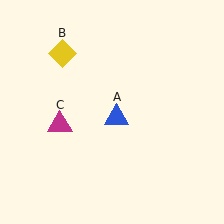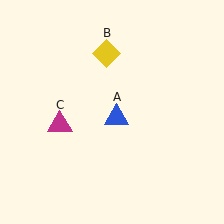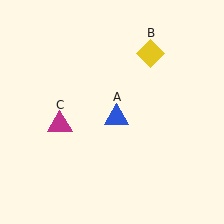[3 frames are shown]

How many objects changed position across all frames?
1 object changed position: yellow diamond (object B).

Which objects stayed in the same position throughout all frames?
Blue triangle (object A) and magenta triangle (object C) remained stationary.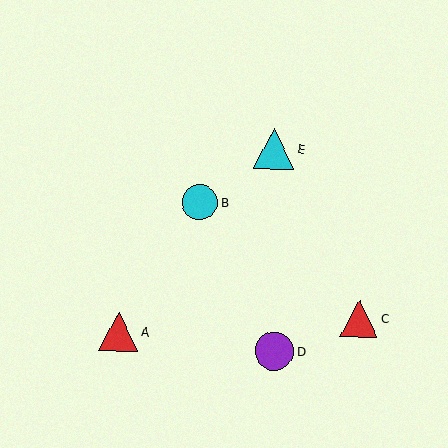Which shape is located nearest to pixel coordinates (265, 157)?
The cyan triangle (labeled E) at (274, 149) is nearest to that location.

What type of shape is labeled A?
Shape A is a red triangle.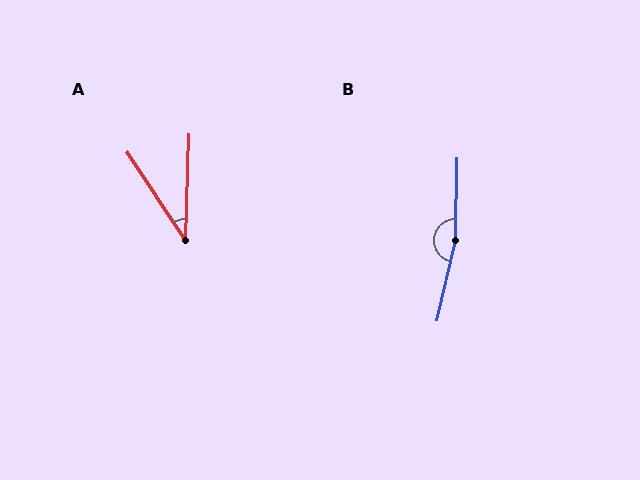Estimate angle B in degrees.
Approximately 168 degrees.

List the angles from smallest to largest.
A (35°), B (168°).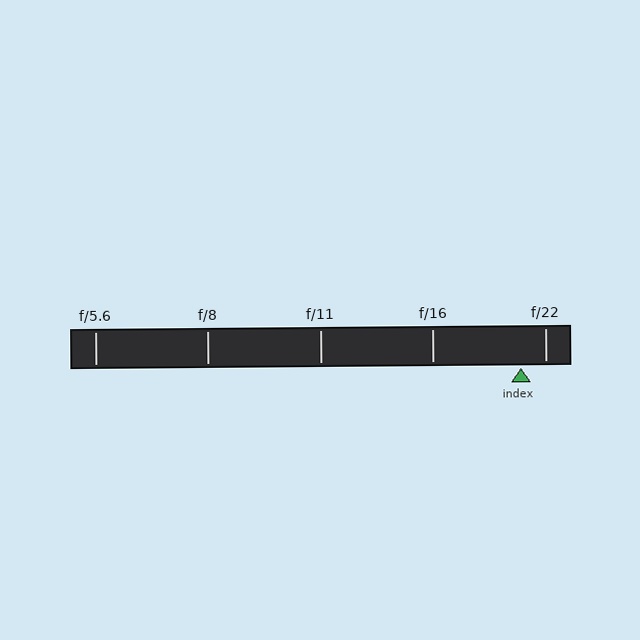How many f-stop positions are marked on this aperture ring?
There are 5 f-stop positions marked.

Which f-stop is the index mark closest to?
The index mark is closest to f/22.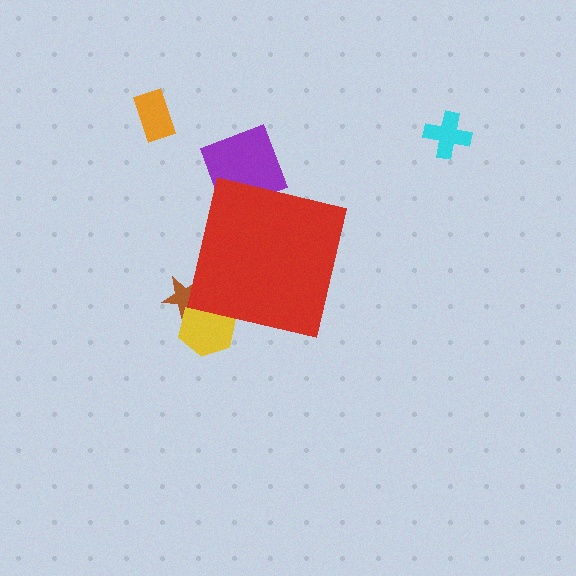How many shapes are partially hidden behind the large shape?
3 shapes are partially hidden.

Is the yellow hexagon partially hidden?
Yes, the yellow hexagon is partially hidden behind the red square.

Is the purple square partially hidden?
Yes, the purple square is partially hidden behind the red square.